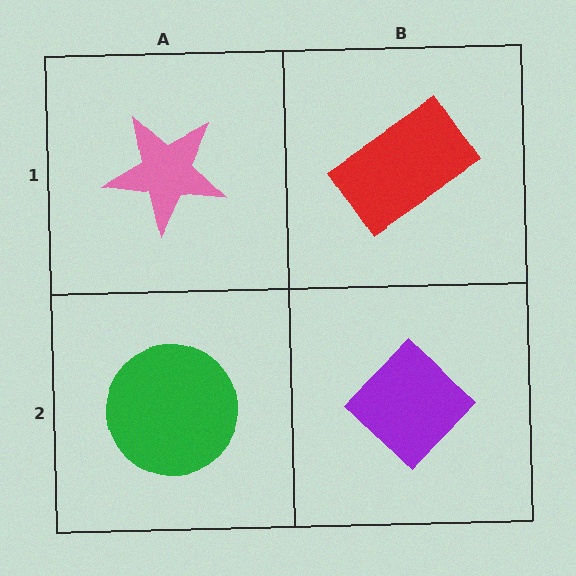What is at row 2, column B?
A purple diamond.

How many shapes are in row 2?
2 shapes.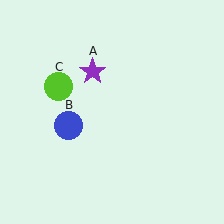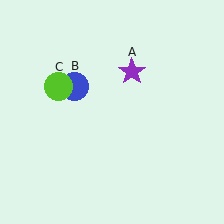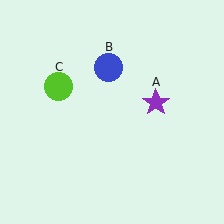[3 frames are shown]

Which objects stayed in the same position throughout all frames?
Lime circle (object C) remained stationary.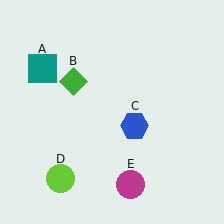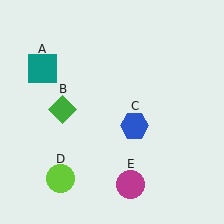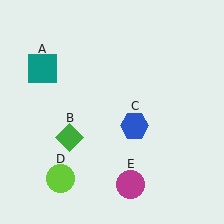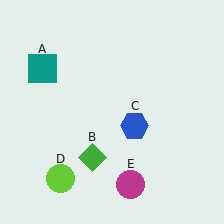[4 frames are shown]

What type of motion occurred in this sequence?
The green diamond (object B) rotated counterclockwise around the center of the scene.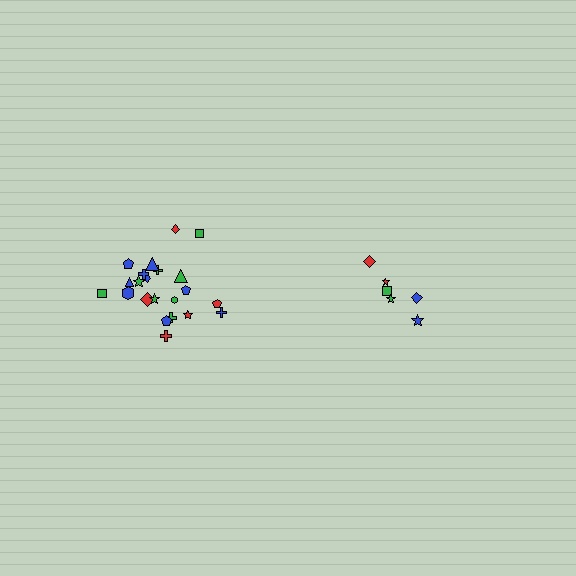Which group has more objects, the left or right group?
The left group.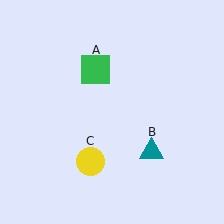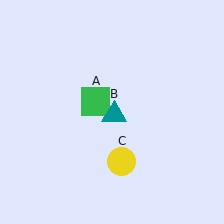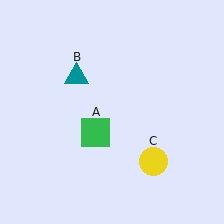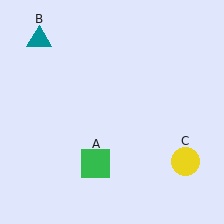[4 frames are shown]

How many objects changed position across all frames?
3 objects changed position: green square (object A), teal triangle (object B), yellow circle (object C).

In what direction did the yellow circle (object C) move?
The yellow circle (object C) moved right.